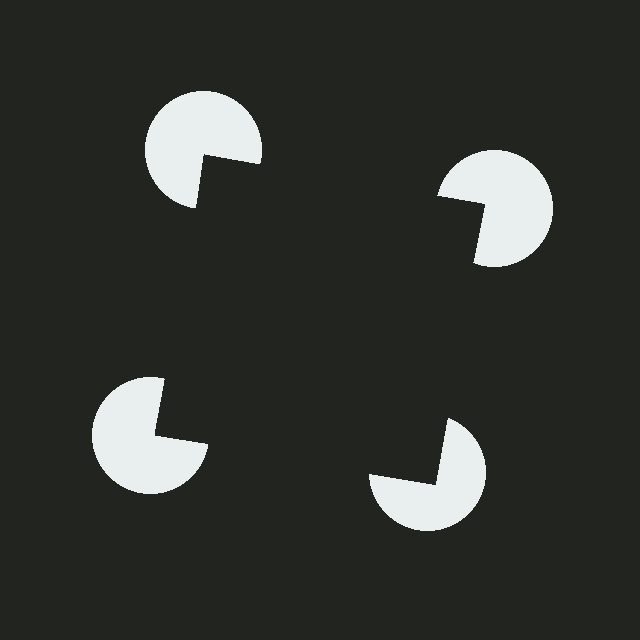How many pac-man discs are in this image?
There are 4 — one at each vertex of the illusory square.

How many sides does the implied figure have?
4 sides.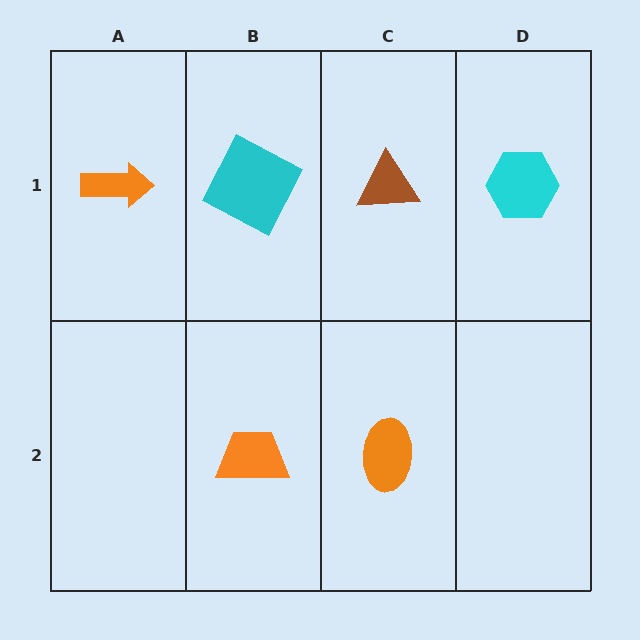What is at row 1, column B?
A cyan square.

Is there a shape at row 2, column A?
No, that cell is empty.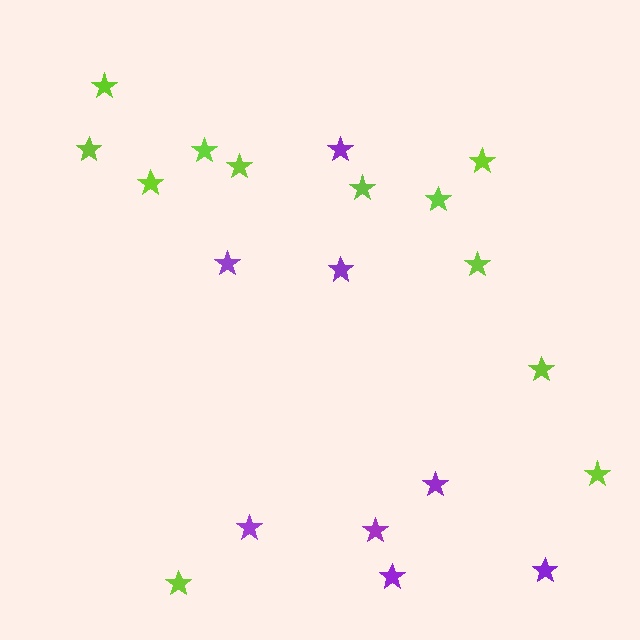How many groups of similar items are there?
There are 2 groups: one group of purple stars (8) and one group of lime stars (12).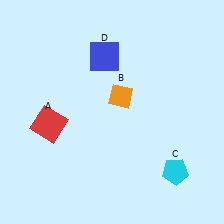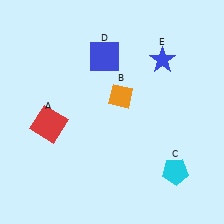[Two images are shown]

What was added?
A blue star (E) was added in Image 2.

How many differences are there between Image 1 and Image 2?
There is 1 difference between the two images.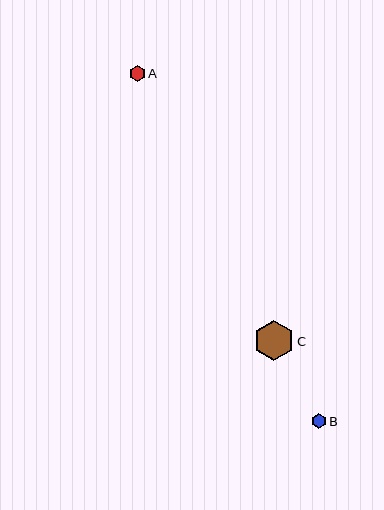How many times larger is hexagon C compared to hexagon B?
Hexagon C is approximately 2.6 times the size of hexagon B.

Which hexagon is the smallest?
Hexagon B is the smallest with a size of approximately 15 pixels.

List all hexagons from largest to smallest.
From largest to smallest: C, A, B.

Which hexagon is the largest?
Hexagon C is the largest with a size of approximately 40 pixels.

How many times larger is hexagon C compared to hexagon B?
Hexagon C is approximately 2.6 times the size of hexagon B.